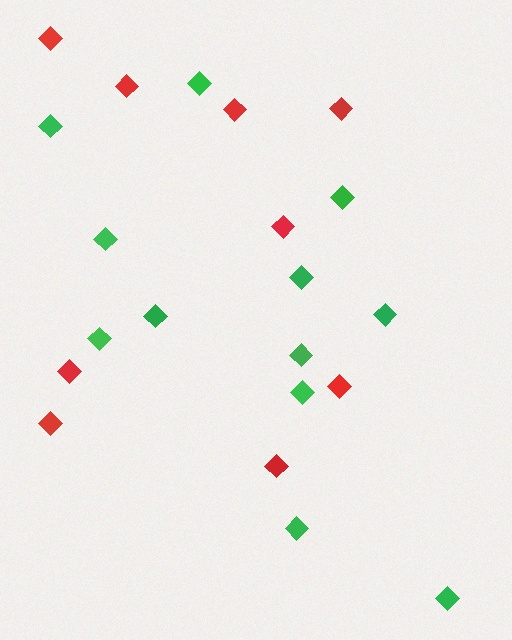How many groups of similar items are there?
There are 2 groups: one group of green diamonds (12) and one group of red diamonds (9).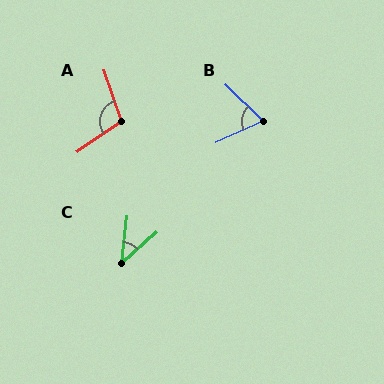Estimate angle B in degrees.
Approximately 69 degrees.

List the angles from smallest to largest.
C (43°), B (69°), A (105°).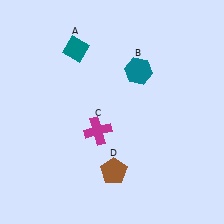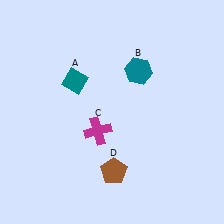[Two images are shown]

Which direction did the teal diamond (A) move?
The teal diamond (A) moved down.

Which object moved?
The teal diamond (A) moved down.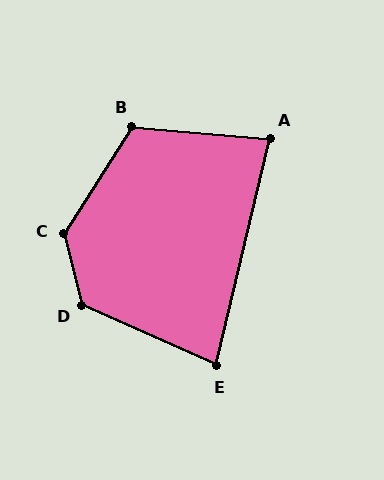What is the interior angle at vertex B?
Approximately 118 degrees (obtuse).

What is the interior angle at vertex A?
Approximately 81 degrees (acute).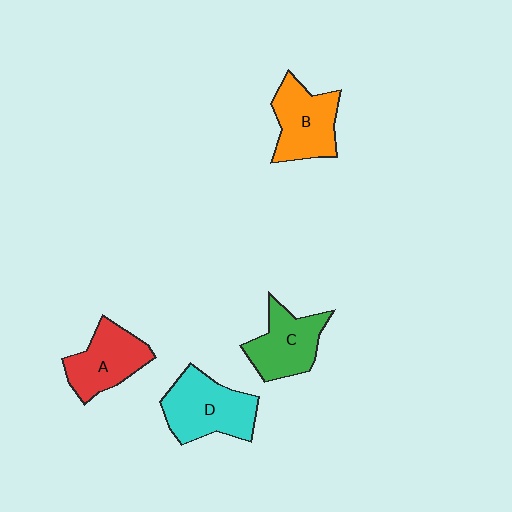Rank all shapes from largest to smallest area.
From largest to smallest: D (cyan), B (orange), A (red), C (green).